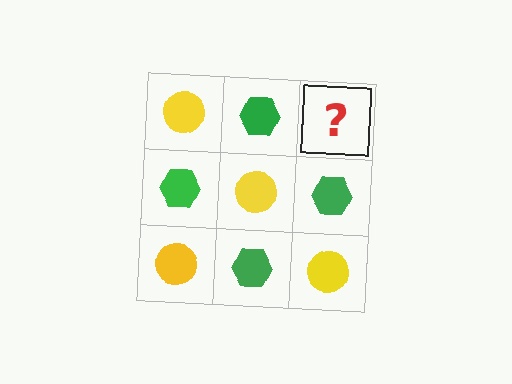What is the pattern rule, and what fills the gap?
The rule is that it alternates yellow circle and green hexagon in a checkerboard pattern. The gap should be filled with a yellow circle.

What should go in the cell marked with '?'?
The missing cell should contain a yellow circle.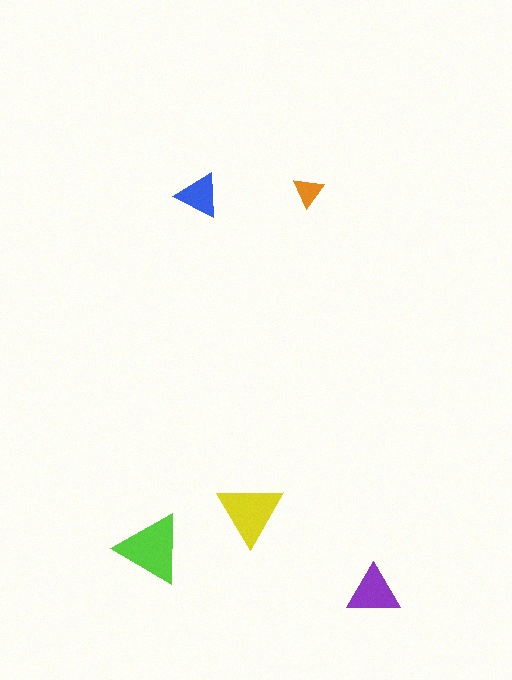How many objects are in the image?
There are 5 objects in the image.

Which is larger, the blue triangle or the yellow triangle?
The yellow one.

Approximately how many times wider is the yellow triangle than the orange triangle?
About 2 times wider.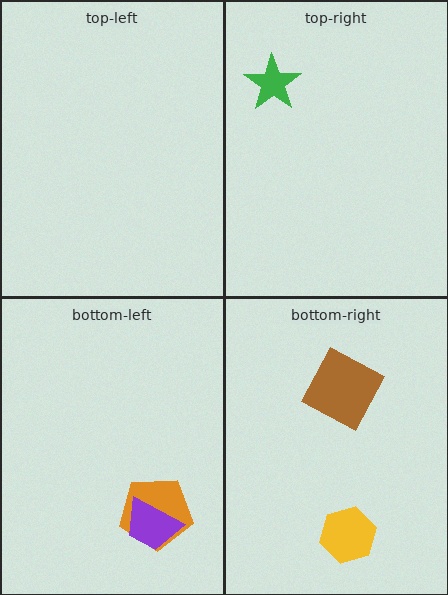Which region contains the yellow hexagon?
The bottom-right region.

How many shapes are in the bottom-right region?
2.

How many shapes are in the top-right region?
1.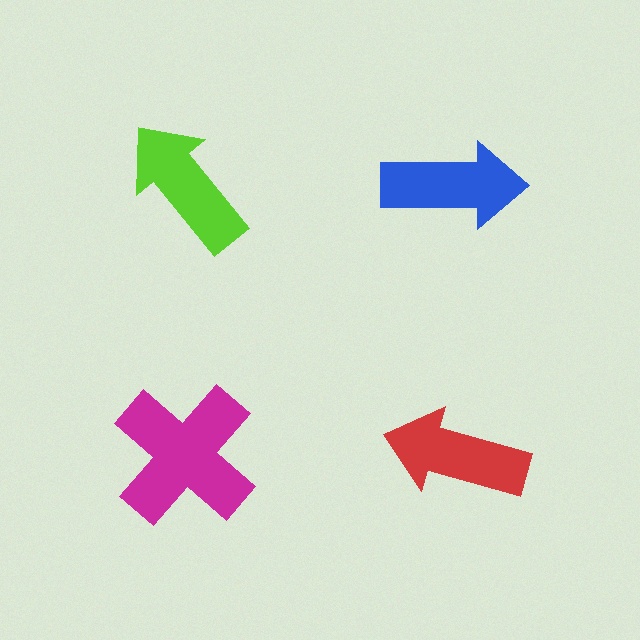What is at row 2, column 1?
A magenta cross.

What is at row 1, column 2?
A blue arrow.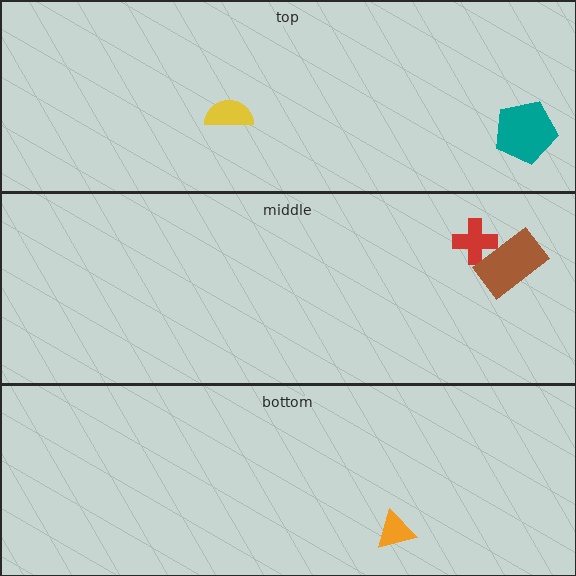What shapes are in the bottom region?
The orange triangle.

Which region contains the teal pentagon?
The top region.